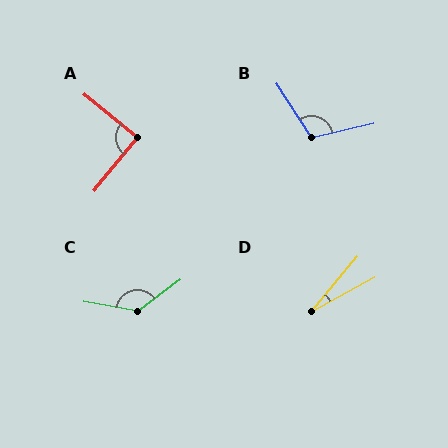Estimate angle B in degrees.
Approximately 110 degrees.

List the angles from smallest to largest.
D (21°), A (91°), B (110°), C (133°).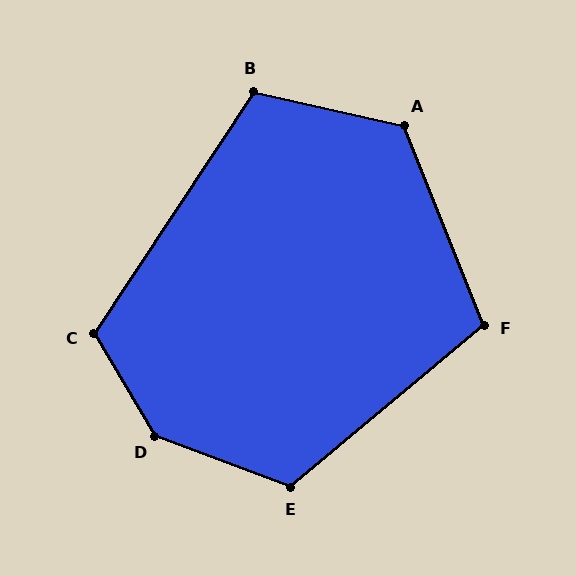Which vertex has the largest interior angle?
D, at approximately 141 degrees.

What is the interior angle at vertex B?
Approximately 111 degrees (obtuse).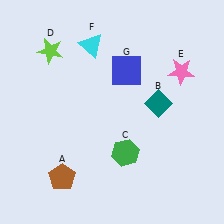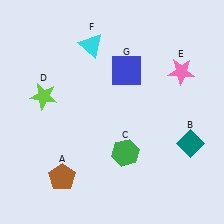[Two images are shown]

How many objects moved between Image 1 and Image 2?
2 objects moved between the two images.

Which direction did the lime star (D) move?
The lime star (D) moved down.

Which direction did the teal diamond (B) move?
The teal diamond (B) moved down.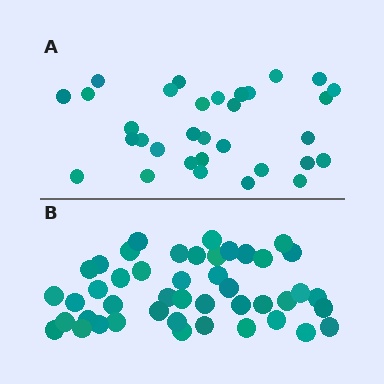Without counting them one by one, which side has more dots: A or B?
Region B (the bottom region) has more dots.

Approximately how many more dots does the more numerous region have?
Region B has approximately 15 more dots than region A.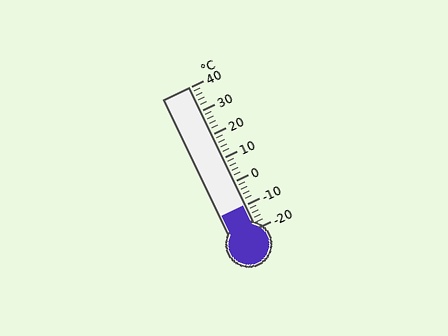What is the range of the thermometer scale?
The thermometer scale ranges from -20°C to 40°C.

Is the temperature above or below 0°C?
The temperature is below 0°C.